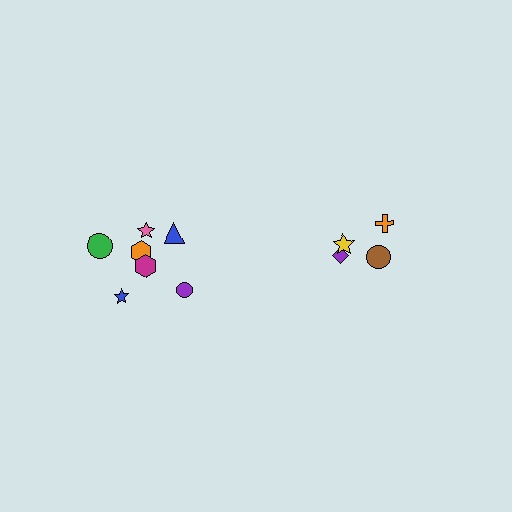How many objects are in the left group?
There are 7 objects.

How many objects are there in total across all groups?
There are 11 objects.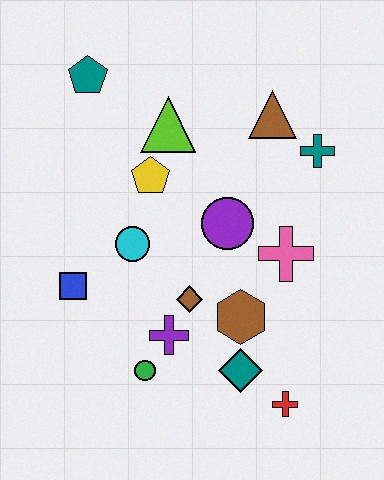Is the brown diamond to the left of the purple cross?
No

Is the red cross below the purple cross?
Yes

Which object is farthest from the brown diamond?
The teal pentagon is farthest from the brown diamond.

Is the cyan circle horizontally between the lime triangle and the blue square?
Yes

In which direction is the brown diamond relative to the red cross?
The brown diamond is above the red cross.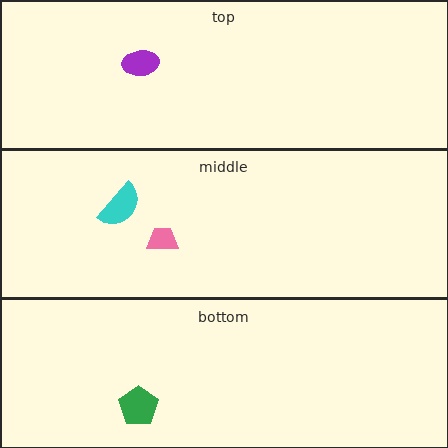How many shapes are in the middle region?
2.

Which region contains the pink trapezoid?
The middle region.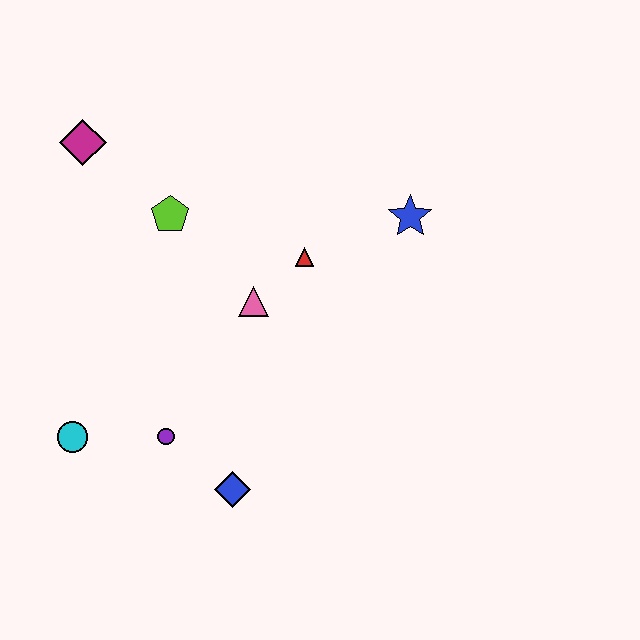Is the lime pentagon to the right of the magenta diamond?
Yes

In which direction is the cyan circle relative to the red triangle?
The cyan circle is to the left of the red triangle.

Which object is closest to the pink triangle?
The red triangle is closest to the pink triangle.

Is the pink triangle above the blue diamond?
Yes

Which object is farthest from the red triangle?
The cyan circle is farthest from the red triangle.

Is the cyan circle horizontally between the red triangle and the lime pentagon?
No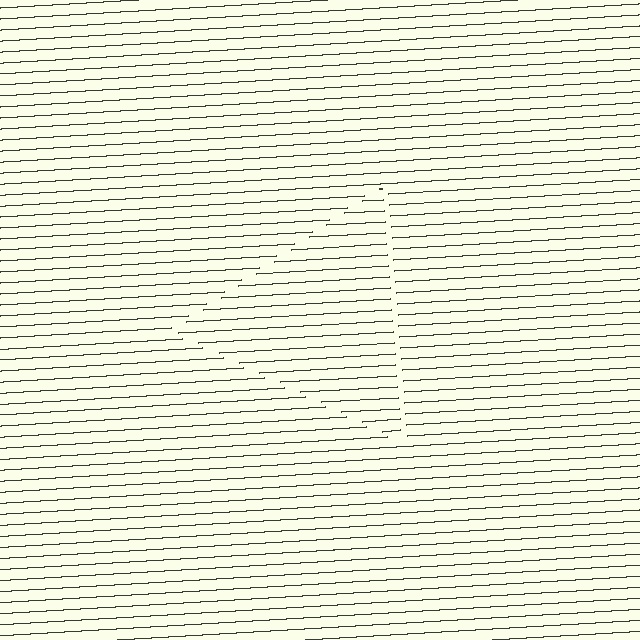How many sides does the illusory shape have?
3 sides — the line-ends trace a triangle.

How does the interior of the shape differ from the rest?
The interior of the shape contains the same grating, shifted by half a period — the contour is defined by the phase discontinuity where line-ends from the inner and outer gratings abut.